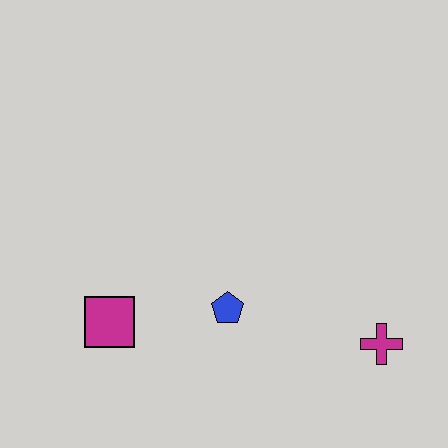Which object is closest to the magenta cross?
The blue pentagon is closest to the magenta cross.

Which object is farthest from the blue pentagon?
The magenta cross is farthest from the blue pentagon.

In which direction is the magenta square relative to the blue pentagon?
The magenta square is to the left of the blue pentagon.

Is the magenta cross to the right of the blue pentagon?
Yes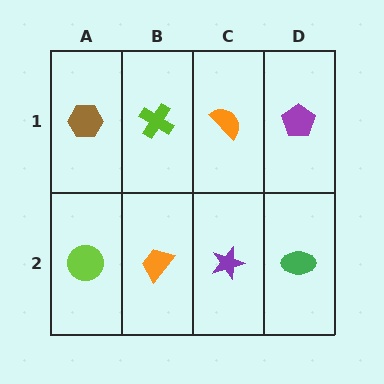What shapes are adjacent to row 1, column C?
A purple star (row 2, column C), a lime cross (row 1, column B), a purple pentagon (row 1, column D).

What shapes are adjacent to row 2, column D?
A purple pentagon (row 1, column D), a purple star (row 2, column C).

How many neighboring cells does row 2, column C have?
3.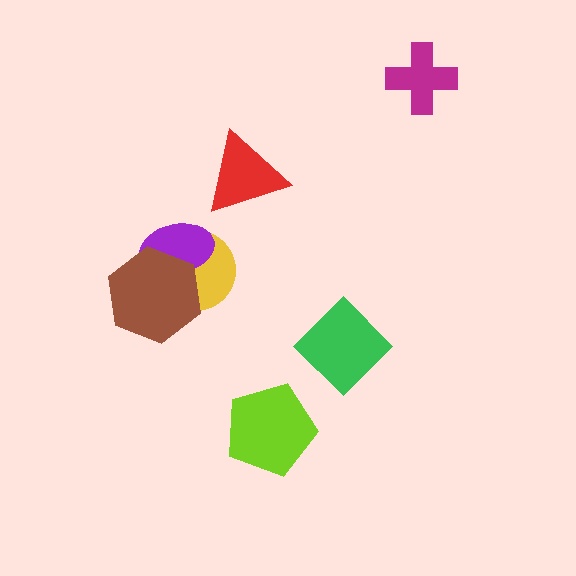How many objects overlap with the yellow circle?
2 objects overlap with the yellow circle.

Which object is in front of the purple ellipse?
The brown hexagon is in front of the purple ellipse.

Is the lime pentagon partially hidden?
No, no other shape covers it.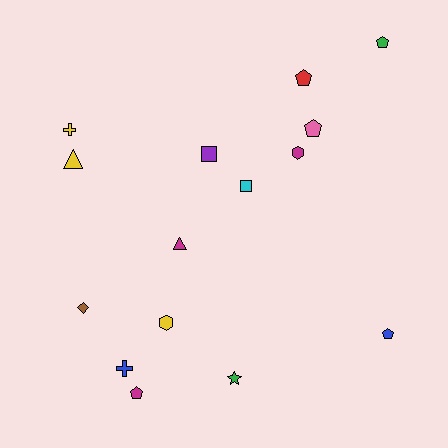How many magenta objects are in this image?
There are 3 magenta objects.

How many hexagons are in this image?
There are 2 hexagons.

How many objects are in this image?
There are 15 objects.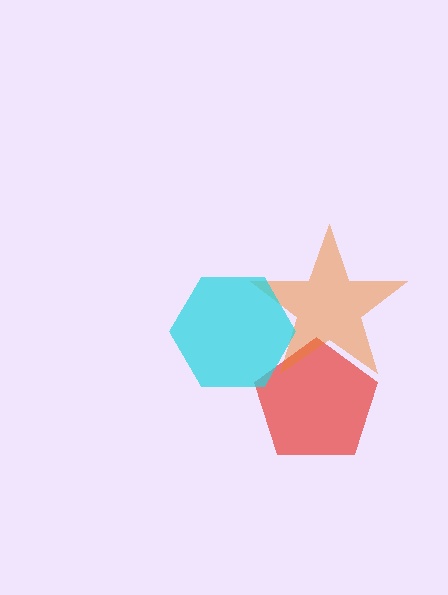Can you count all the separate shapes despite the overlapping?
Yes, there are 3 separate shapes.